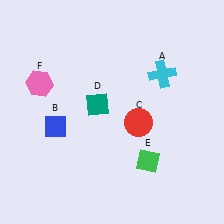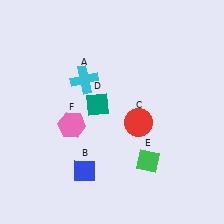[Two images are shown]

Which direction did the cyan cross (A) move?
The cyan cross (A) moved left.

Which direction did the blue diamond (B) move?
The blue diamond (B) moved down.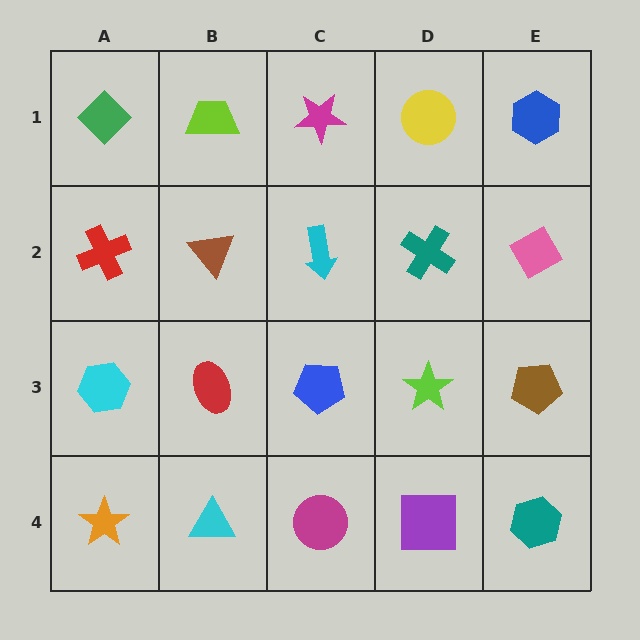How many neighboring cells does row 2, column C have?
4.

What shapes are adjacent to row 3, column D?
A teal cross (row 2, column D), a purple square (row 4, column D), a blue pentagon (row 3, column C), a brown pentagon (row 3, column E).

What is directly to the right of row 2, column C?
A teal cross.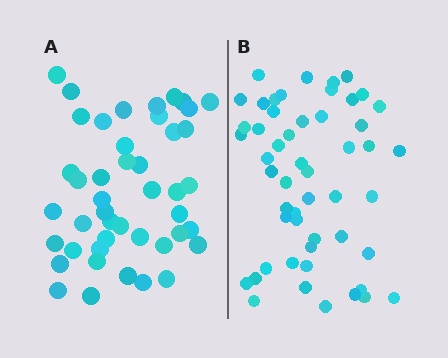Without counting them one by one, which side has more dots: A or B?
Region B (the right region) has more dots.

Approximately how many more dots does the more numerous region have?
Region B has roughly 8 or so more dots than region A.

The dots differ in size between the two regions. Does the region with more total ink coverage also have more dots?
No. Region A has more total ink coverage because its dots are larger, but region B actually contains more individual dots. Total area can be misleading — the number of items is what matters here.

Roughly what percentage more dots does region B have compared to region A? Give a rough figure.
About 15% more.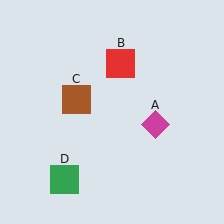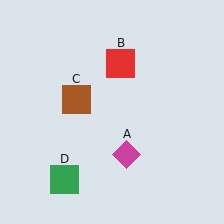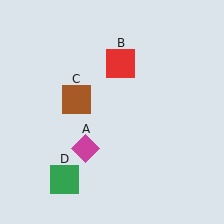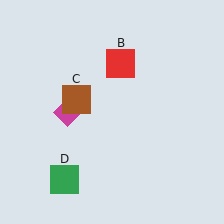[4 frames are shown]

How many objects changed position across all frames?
1 object changed position: magenta diamond (object A).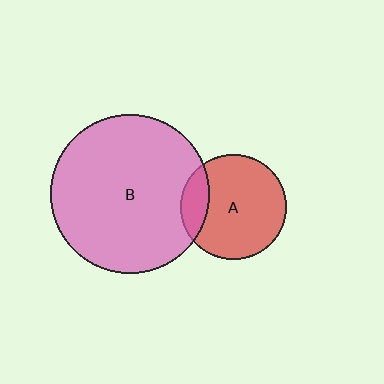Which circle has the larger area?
Circle B (pink).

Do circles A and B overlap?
Yes.